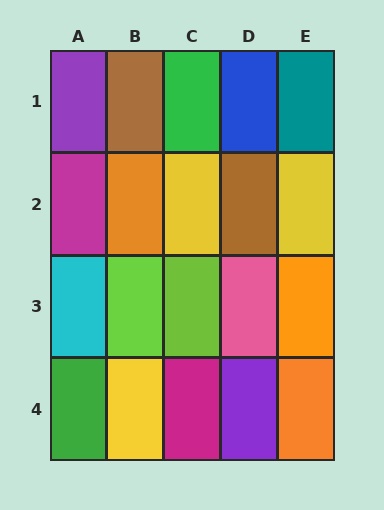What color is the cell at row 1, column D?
Blue.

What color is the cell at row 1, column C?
Green.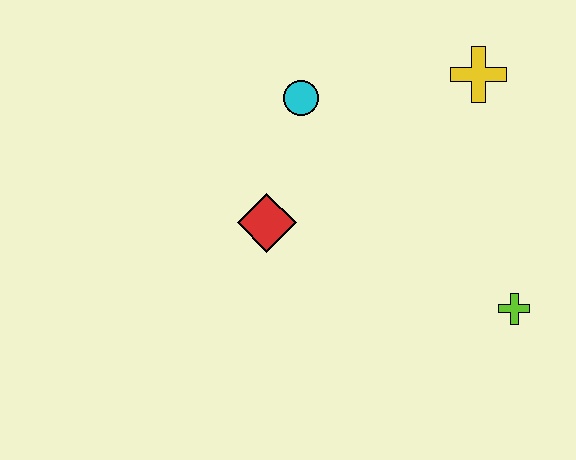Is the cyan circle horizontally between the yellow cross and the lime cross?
No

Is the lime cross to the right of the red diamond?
Yes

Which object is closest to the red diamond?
The cyan circle is closest to the red diamond.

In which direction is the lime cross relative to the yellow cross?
The lime cross is below the yellow cross.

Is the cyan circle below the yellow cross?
Yes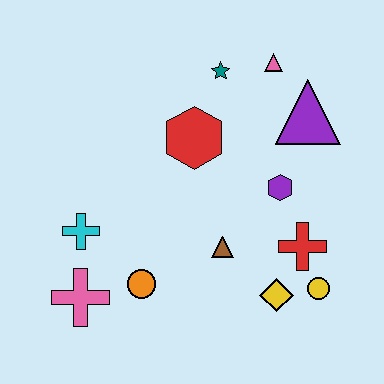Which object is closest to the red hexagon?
The teal star is closest to the red hexagon.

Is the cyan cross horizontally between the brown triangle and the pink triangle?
No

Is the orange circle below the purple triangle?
Yes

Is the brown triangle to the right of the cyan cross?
Yes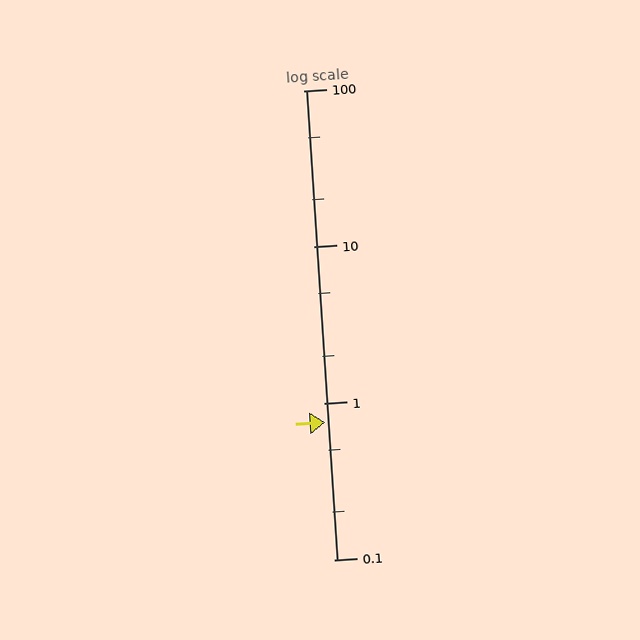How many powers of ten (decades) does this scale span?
The scale spans 3 decades, from 0.1 to 100.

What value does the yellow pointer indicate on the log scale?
The pointer indicates approximately 0.75.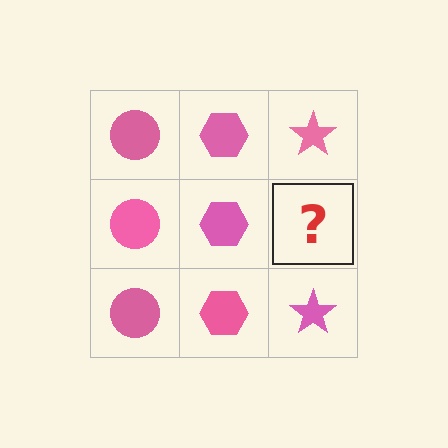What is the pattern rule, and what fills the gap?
The rule is that each column has a consistent shape. The gap should be filled with a pink star.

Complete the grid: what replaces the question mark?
The question mark should be replaced with a pink star.